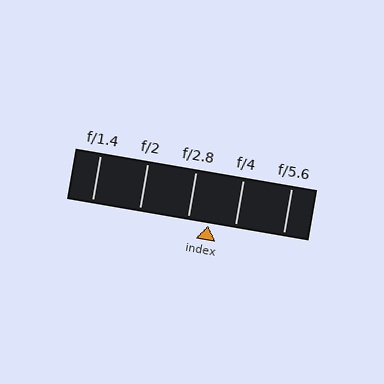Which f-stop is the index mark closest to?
The index mark is closest to f/2.8.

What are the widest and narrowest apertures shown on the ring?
The widest aperture shown is f/1.4 and the narrowest is f/5.6.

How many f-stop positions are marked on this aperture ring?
There are 5 f-stop positions marked.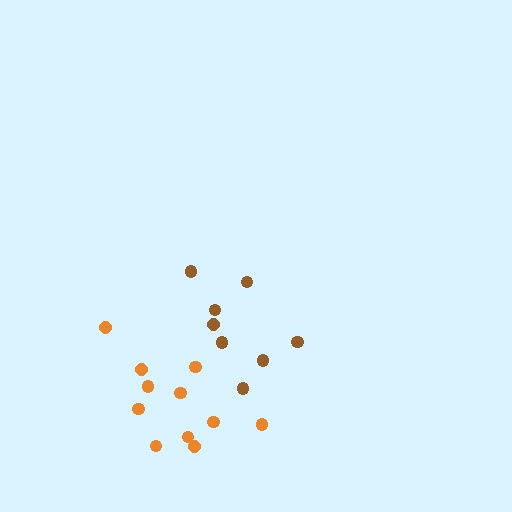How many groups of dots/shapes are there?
There are 2 groups.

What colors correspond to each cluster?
The clusters are colored: brown, orange.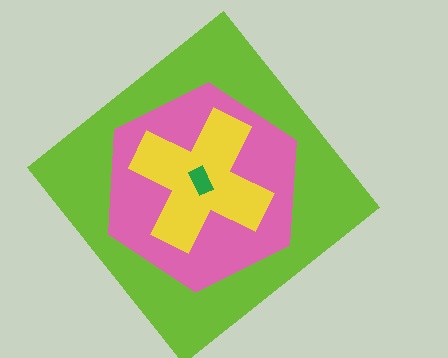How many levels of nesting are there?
4.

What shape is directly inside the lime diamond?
The pink hexagon.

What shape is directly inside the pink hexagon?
The yellow cross.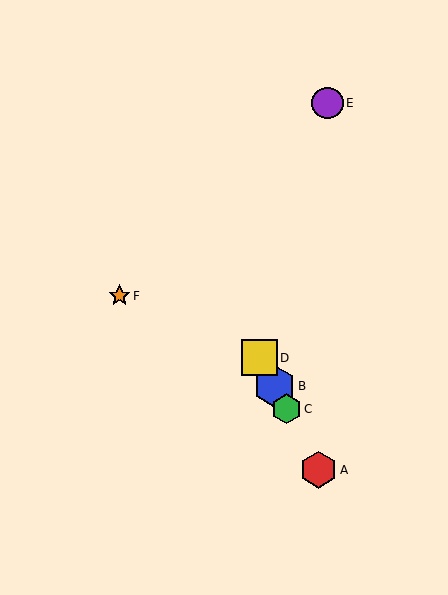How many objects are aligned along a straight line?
4 objects (A, B, C, D) are aligned along a straight line.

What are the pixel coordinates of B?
Object B is at (274, 386).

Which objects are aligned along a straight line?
Objects A, B, C, D are aligned along a straight line.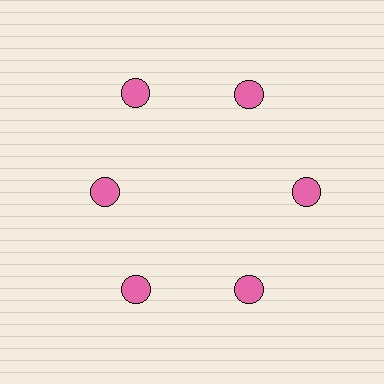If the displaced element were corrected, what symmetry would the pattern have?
It would have 6-fold rotational symmetry — the pattern would map onto itself every 60 degrees.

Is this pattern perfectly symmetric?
No. The 6 pink circles are arranged in a ring, but one element near the 9 o'clock position is pulled inward toward the center, breaking the 6-fold rotational symmetry.